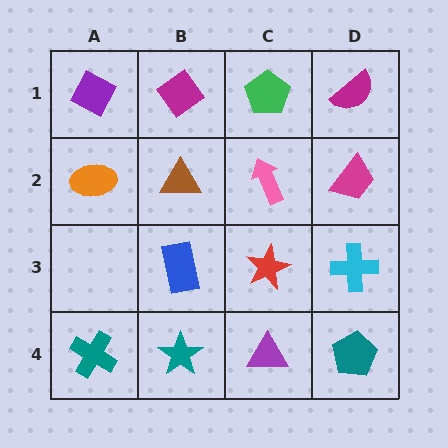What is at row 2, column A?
An orange ellipse.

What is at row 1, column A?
A purple diamond.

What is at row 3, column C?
A red star.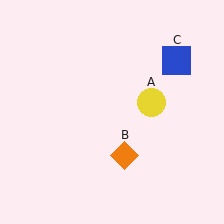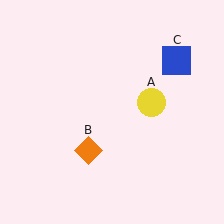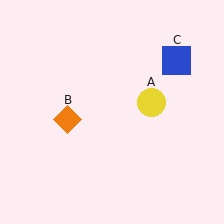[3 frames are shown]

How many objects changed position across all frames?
1 object changed position: orange diamond (object B).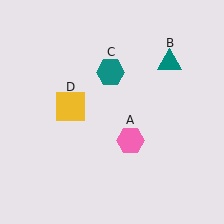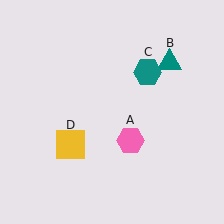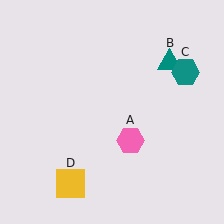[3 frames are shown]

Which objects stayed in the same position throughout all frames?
Pink hexagon (object A) and teal triangle (object B) remained stationary.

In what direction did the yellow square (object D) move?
The yellow square (object D) moved down.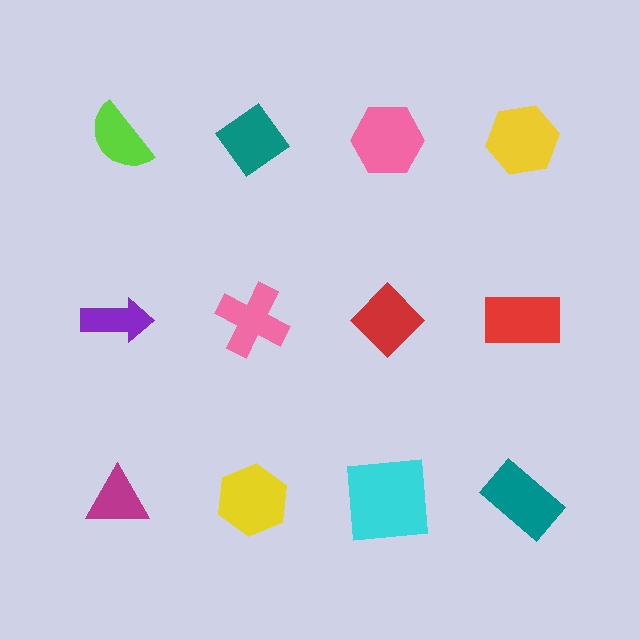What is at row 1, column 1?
A lime semicircle.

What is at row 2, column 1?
A purple arrow.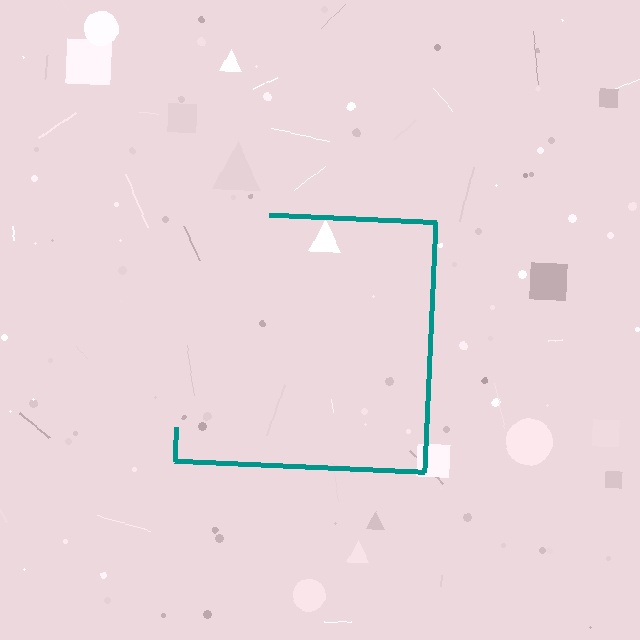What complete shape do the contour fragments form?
The contour fragments form a square.